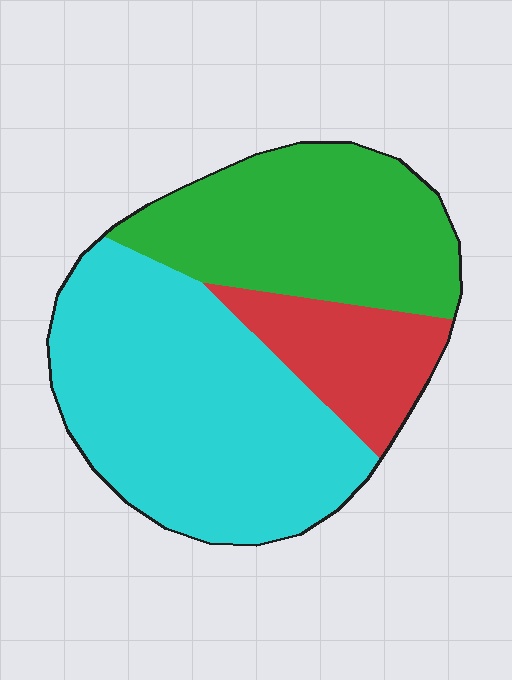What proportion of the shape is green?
Green takes up between a quarter and a half of the shape.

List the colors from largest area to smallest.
From largest to smallest: cyan, green, red.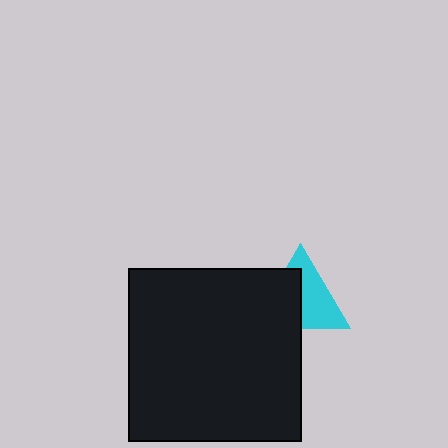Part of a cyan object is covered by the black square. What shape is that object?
It is a triangle.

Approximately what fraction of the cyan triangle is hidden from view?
Roughly 47% of the cyan triangle is hidden behind the black square.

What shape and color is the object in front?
The object in front is a black square.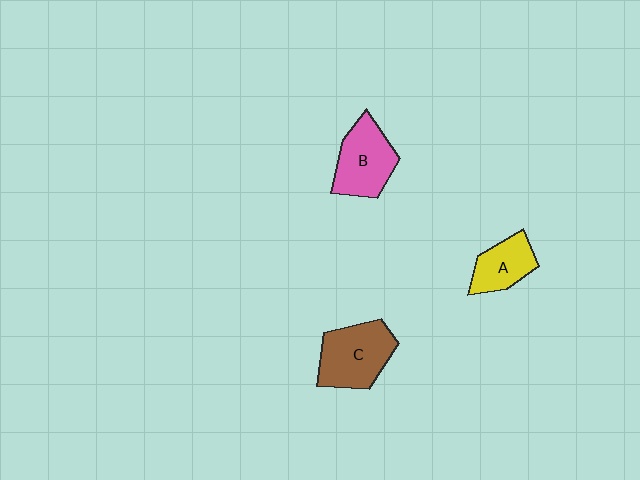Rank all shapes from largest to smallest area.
From largest to smallest: C (brown), B (pink), A (yellow).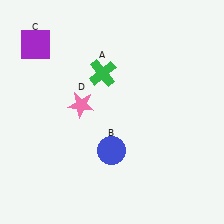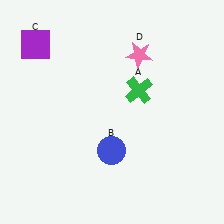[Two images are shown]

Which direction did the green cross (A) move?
The green cross (A) moved right.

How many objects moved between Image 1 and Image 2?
2 objects moved between the two images.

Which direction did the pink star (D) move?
The pink star (D) moved right.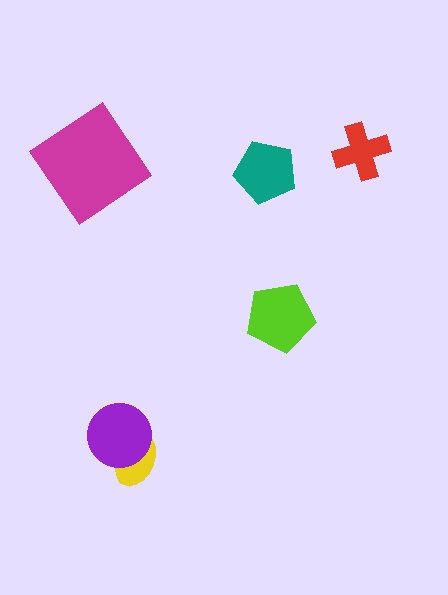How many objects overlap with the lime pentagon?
0 objects overlap with the lime pentagon.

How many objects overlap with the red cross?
0 objects overlap with the red cross.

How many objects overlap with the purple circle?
1 object overlaps with the purple circle.